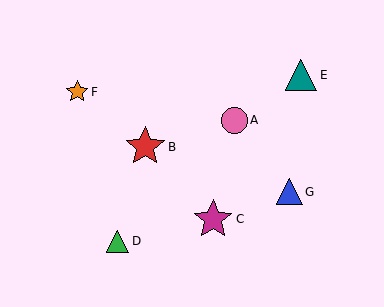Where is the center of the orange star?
The center of the orange star is at (77, 92).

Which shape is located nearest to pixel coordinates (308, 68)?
The teal triangle (labeled E) at (301, 75) is nearest to that location.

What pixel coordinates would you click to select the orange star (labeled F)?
Click at (77, 92) to select the orange star F.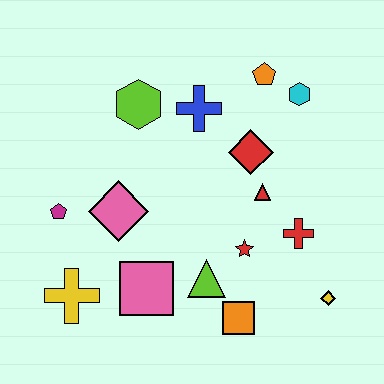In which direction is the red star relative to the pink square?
The red star is to the right of the pink square.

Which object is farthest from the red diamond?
The yellow cross is farthest from the red diamond.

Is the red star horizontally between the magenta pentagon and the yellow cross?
No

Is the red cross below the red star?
No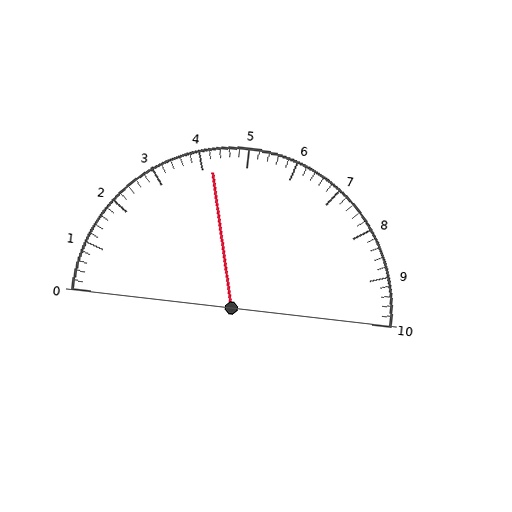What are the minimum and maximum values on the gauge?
The gauge ranges from 0 to 10.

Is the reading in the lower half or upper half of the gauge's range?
The reading is in the lower half of the range (0 to 10).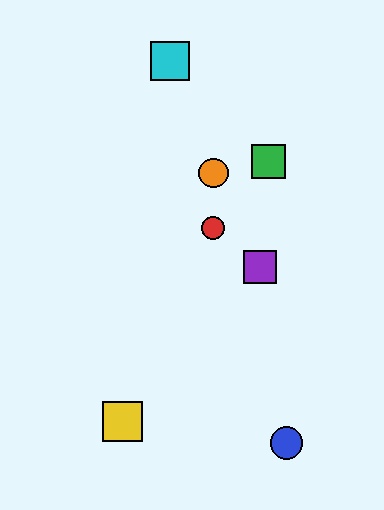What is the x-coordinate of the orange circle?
The orange circle is at x≈213.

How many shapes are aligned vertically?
2 shapes (the red circle, the orange circle) are aligned vertically.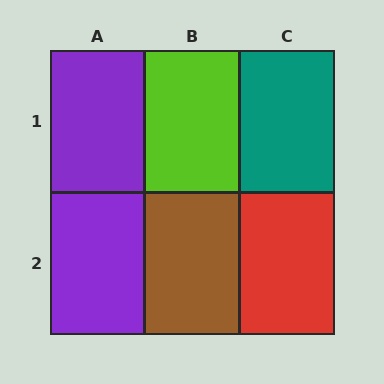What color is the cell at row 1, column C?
Teal.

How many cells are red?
1 cell is red.